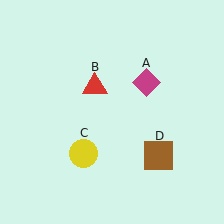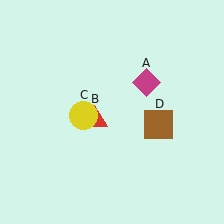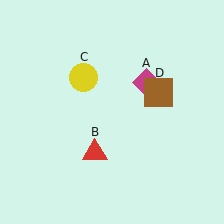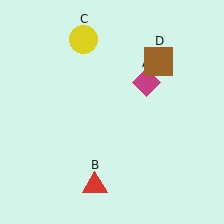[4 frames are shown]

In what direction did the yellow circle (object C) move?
The yellow circle (object C) moved up.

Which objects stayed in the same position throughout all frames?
Magenta diamond (object A) remained stationary.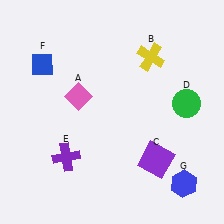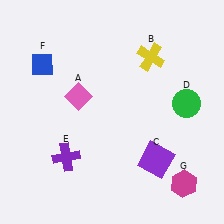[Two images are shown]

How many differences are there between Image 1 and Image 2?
There is 1 difference between the two images.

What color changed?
The hexagon (G) changed from blue in Image 1 to magenta in Image 2.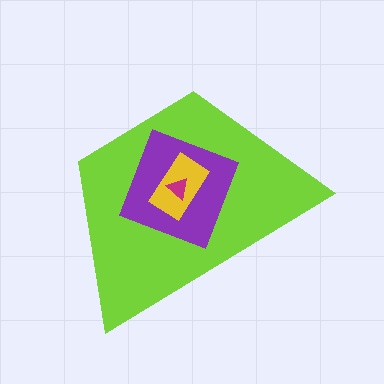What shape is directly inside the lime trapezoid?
The purple square.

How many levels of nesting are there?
4.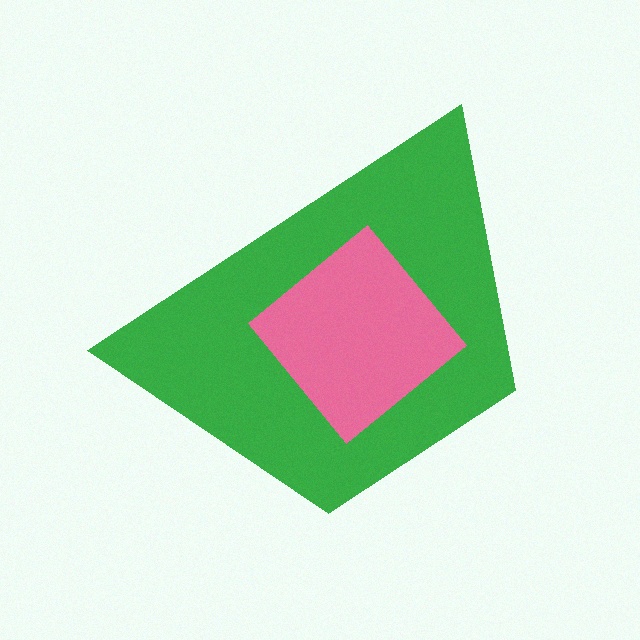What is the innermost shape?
The pink diamond.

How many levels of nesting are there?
2.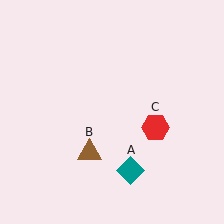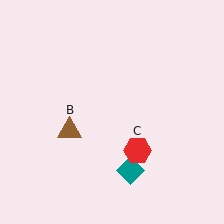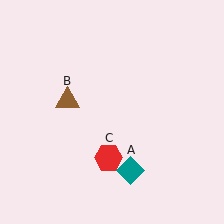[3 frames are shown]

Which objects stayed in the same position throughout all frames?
Teal diamond (object A) remained stationary.